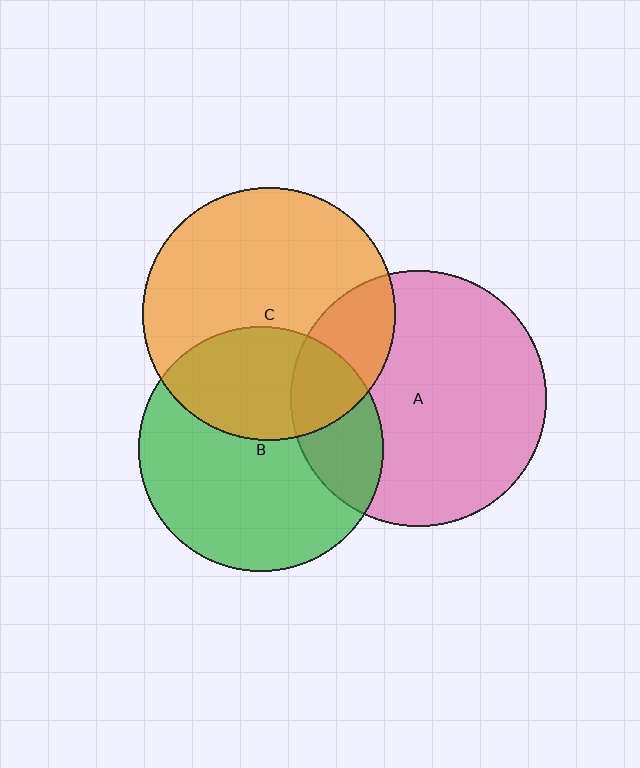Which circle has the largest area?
Circle A (pink).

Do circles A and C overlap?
Yes.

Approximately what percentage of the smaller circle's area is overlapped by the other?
Approximately 20%.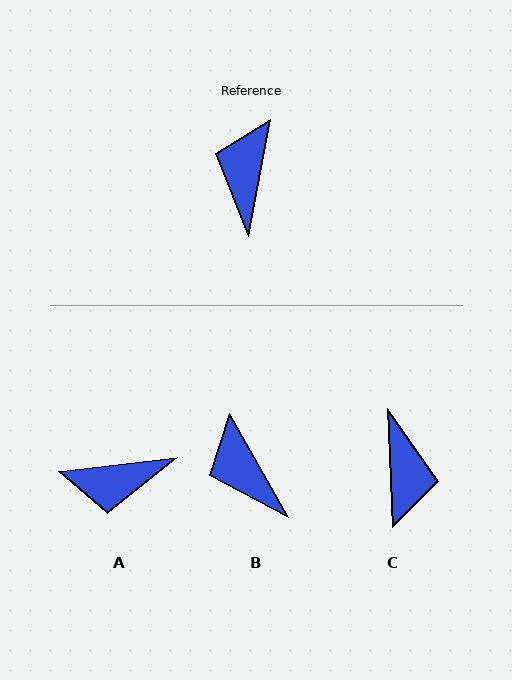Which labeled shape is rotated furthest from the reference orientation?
C, about 167 degrees away.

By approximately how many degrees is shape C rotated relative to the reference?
Approximately 167 degrees clockwise.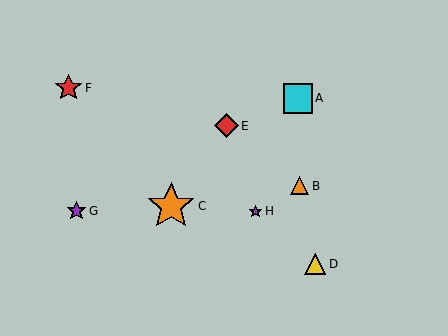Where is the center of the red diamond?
The center of the red diamond is at (226, 126).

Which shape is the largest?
The orange star (labeled C) is the largest.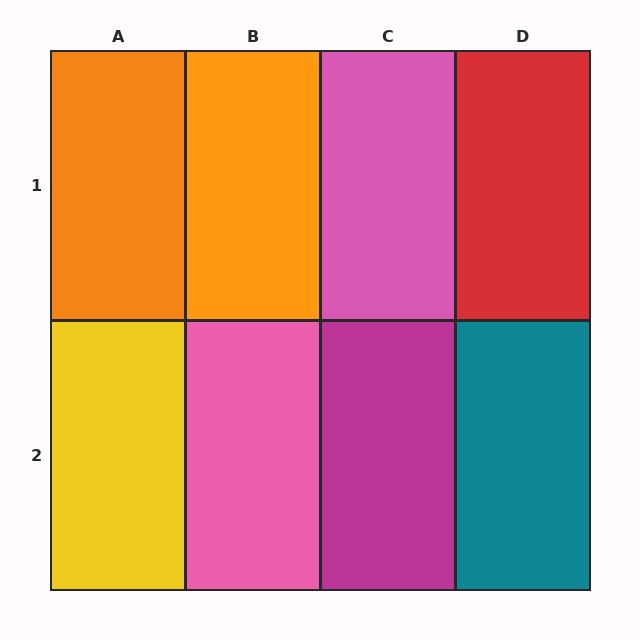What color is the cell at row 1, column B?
Orange.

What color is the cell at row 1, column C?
Pink.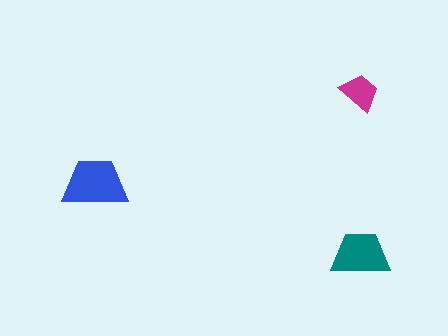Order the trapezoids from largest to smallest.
the blue one, the teal one, the magenta one.